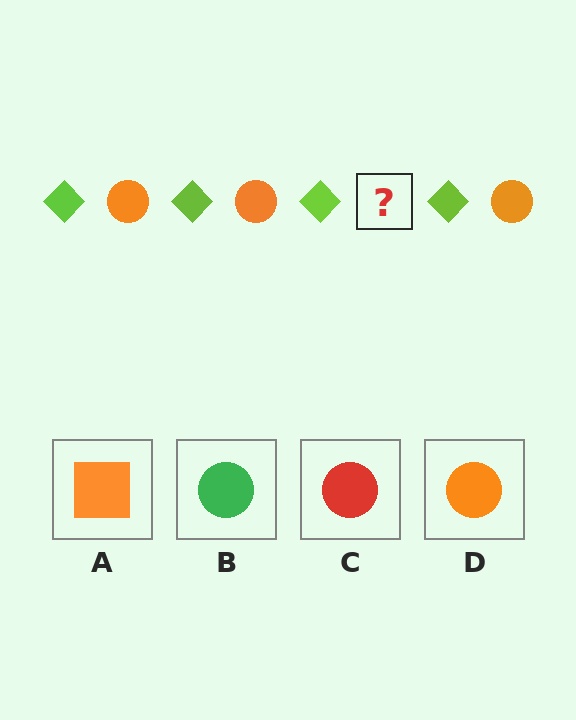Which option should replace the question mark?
Option D.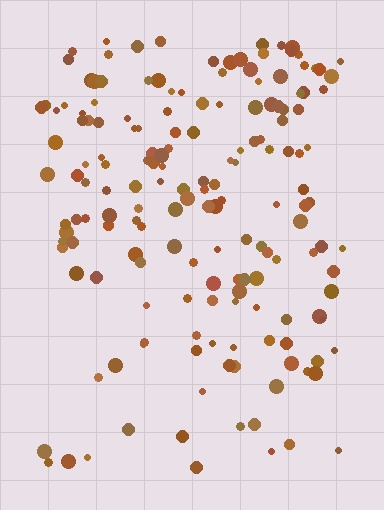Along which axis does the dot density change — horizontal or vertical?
Vertical.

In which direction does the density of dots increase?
From bottom to top, with the top side densest.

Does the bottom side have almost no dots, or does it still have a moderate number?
Still a moderate number, just noticeably fewer than the top.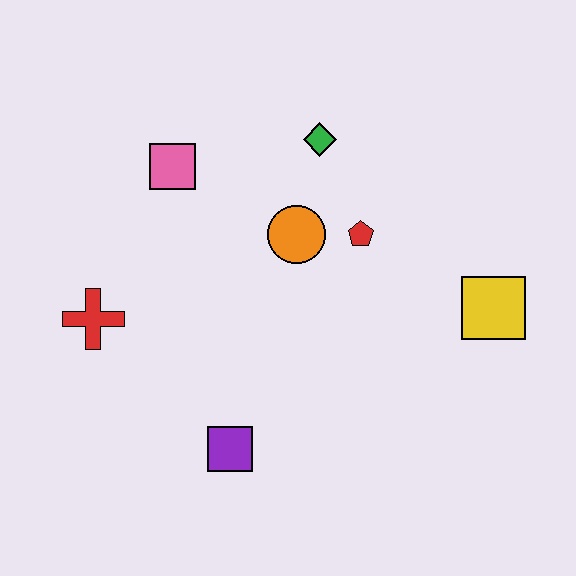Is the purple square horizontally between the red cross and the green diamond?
Yes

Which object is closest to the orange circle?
The red pentagon is closest to the orange circle.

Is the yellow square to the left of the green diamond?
No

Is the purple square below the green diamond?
Yes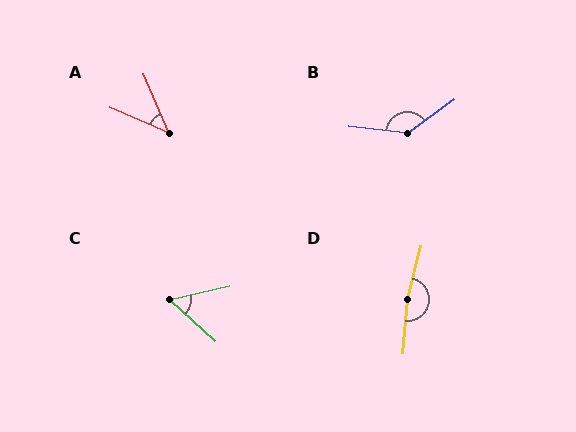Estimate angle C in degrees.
Approximately 55 degrees.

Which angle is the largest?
D, at approximately 170 degrees.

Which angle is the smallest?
A, at approximately 43 degrees.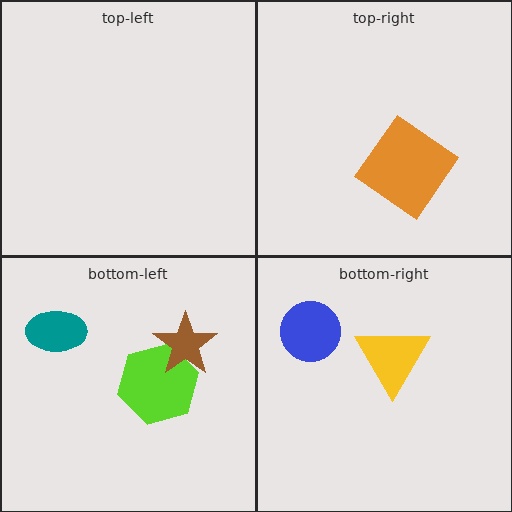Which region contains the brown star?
The bottom-left region.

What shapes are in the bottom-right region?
The yellow triangle, the blue circle.